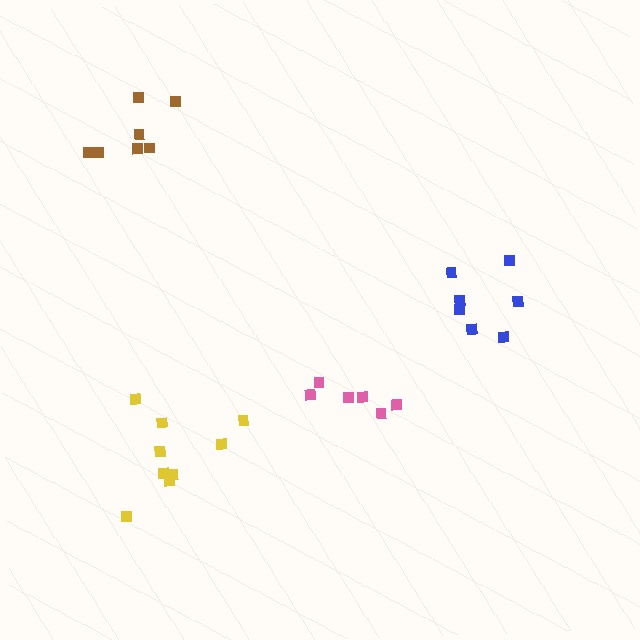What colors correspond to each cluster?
The clusters are colored: pink, yellow, blue, brown.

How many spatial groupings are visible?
There are 4 spatial groupings.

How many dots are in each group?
Group 1: 6 dots, Group 2: 9 dots, Group 3: 7 dots, Group 4: 7 dots (29 total).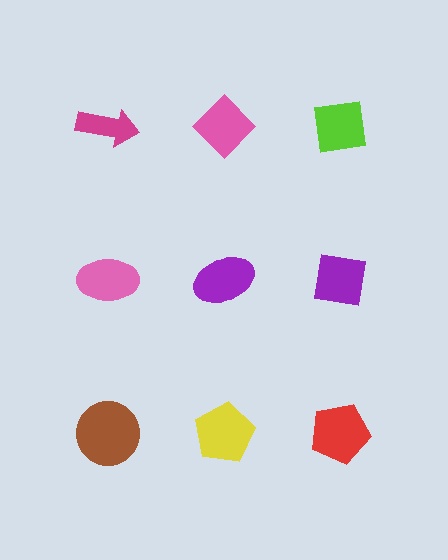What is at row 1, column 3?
A lime square.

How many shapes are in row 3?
3 shapes.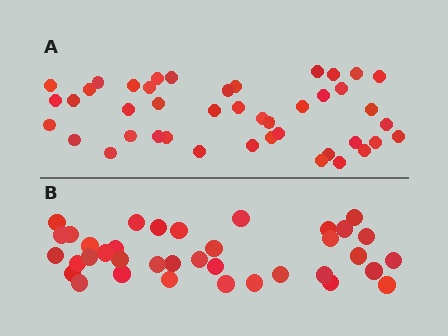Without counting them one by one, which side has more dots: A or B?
Region A (the top region) has more dots.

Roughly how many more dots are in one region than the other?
Region A has about 6 more dots than region B.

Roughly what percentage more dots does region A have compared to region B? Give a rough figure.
About 15% more.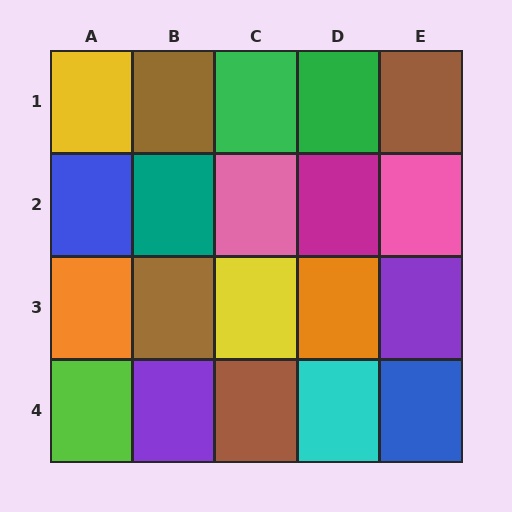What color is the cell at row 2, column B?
Teal.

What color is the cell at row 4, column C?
Brown.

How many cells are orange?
2 cells are orange.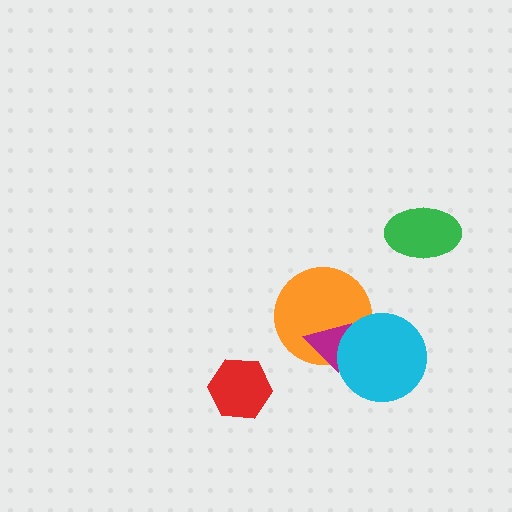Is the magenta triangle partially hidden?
Yes, it is partially covered by another shape.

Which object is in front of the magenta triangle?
The cyan circle is in front of the magenta triangle.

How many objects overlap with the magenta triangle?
2 objects overlap with the magenta triangle.